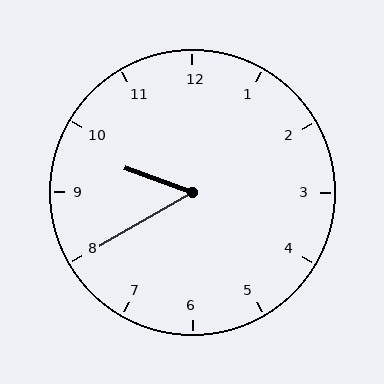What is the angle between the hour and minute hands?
Approximately 50 degrees.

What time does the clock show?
9:40.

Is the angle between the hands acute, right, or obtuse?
It is acute.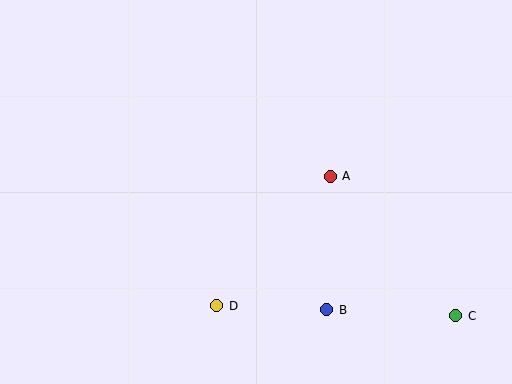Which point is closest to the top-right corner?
Point A is closest to the top-right corner.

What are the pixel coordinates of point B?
Point B is at (327, 310).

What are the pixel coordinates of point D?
Point D is at (217, 306).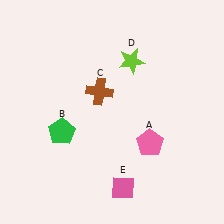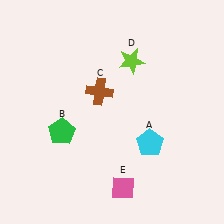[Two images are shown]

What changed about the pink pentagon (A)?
In Image 1, A is pink. In Image 2, it changed to cyan.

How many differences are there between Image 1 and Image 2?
There is 1 difference between the two images.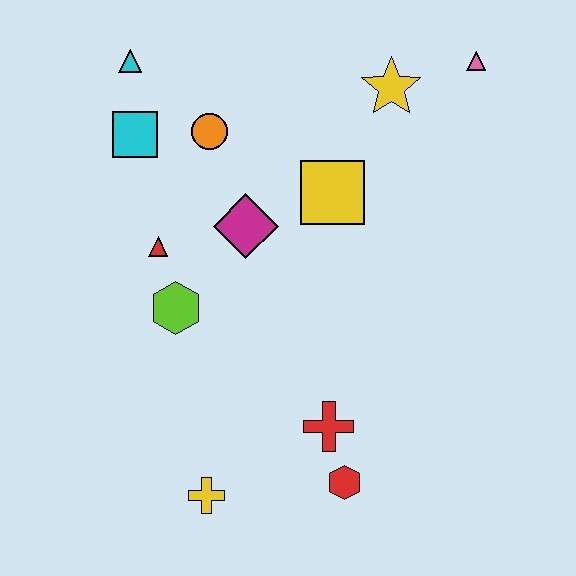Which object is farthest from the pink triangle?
The yellow cross is farthest from the pink triangle.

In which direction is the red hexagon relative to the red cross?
The red hexagon is below the red cross.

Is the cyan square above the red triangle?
Yes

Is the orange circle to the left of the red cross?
Yes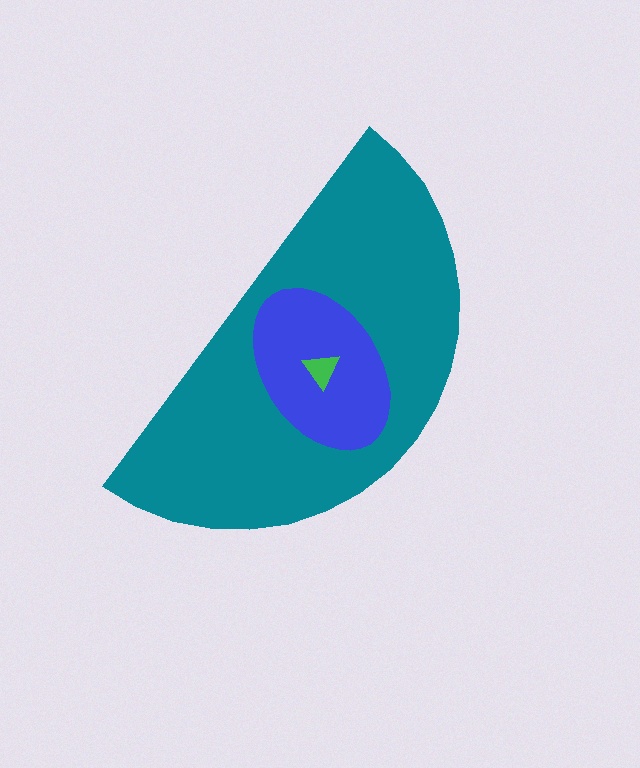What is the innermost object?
The green triangle.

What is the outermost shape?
The teal semicircle.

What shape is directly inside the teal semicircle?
The blue ellipse.